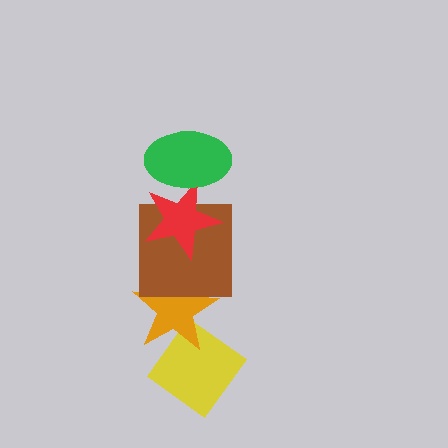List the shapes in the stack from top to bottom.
From top to bottom: the green ellipse, the red star, the brown square, the orange star, the yellow diamond.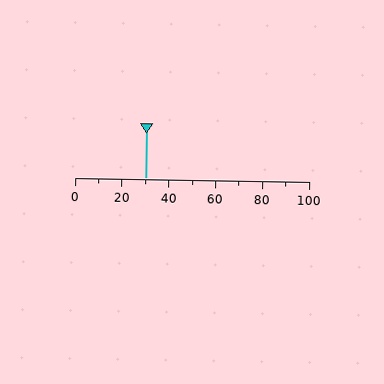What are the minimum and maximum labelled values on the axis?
The axis runs from 0 to 100.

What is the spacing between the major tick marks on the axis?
The major ticks are spaced 20 apart.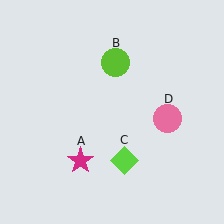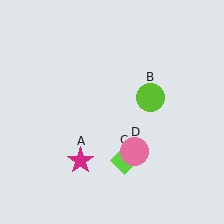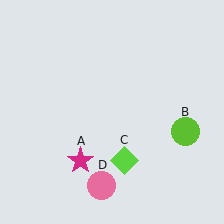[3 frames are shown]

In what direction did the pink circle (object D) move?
The pink circle (object D) moved down and to the left.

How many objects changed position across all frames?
2 objects changed position: lime circle (object B), pink circle (object D).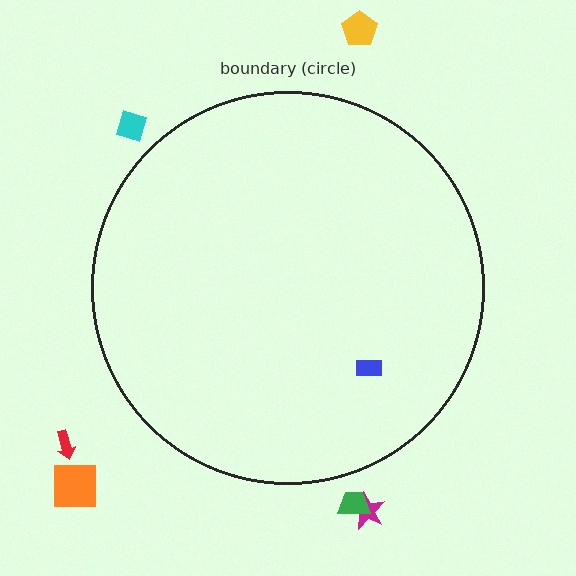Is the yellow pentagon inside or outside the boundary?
Outside.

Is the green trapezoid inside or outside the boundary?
Outside.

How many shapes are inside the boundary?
1 inside, 6 outside.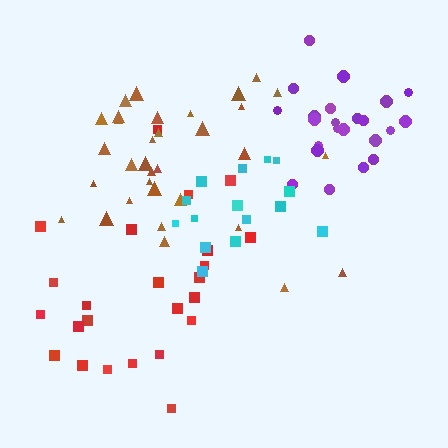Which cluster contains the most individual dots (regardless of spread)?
Brown (33).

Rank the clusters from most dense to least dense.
purple, cyan, brown, red.